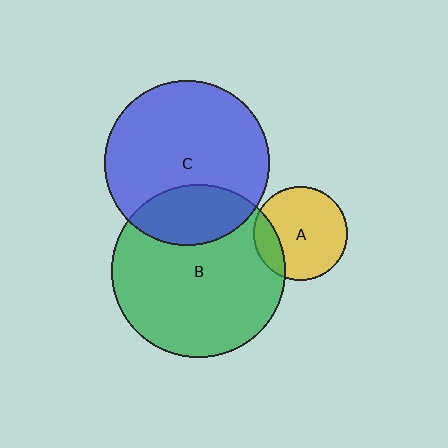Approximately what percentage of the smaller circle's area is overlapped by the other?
Approximately 20%.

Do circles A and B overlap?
Yes.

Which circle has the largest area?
Circle B (green).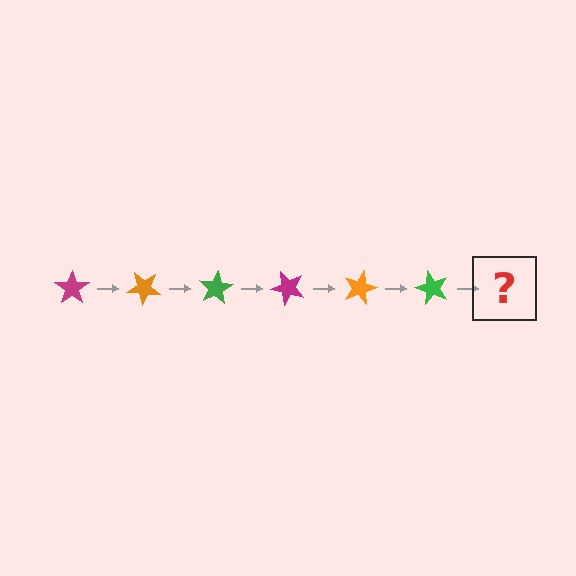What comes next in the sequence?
The next element should be a magenta star, rotated 240 degrees from the start.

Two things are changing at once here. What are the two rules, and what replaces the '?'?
The two rules are that it rotates 40 degrees each step and the color cycles through magenta, orange, and green. The '?' should be a magenta star, rotated 240 degrees from the start.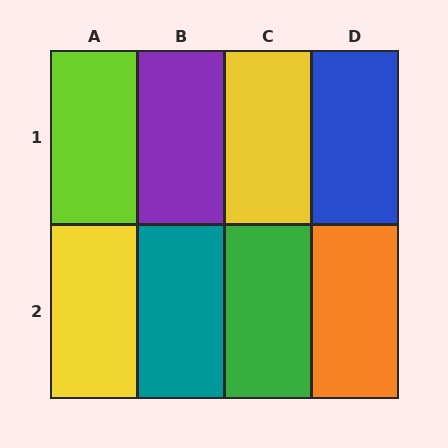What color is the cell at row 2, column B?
Teal.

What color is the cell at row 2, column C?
Green.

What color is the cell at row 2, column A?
Yellow.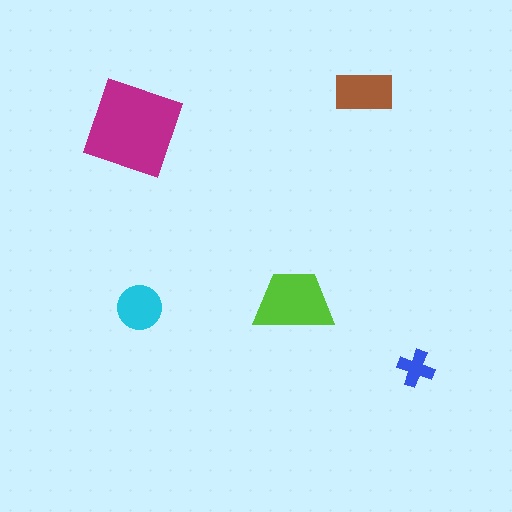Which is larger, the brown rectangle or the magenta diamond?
The magenta diamond.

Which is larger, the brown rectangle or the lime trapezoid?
The lime trapezoid.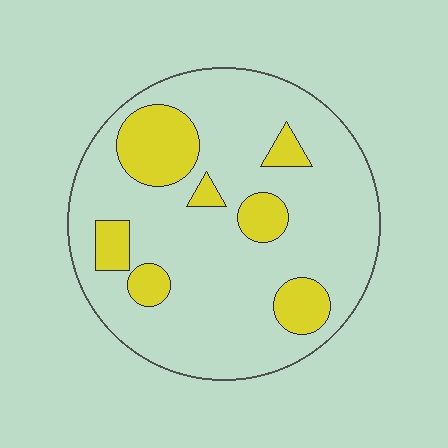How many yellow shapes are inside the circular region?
7.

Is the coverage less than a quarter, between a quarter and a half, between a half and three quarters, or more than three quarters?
Less than a quarter.